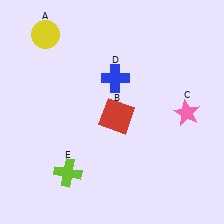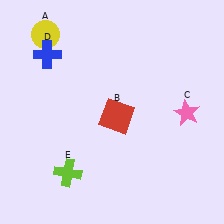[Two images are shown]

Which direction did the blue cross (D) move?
The blue cross (D) moved left.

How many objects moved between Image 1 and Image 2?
1 object moved between the two images.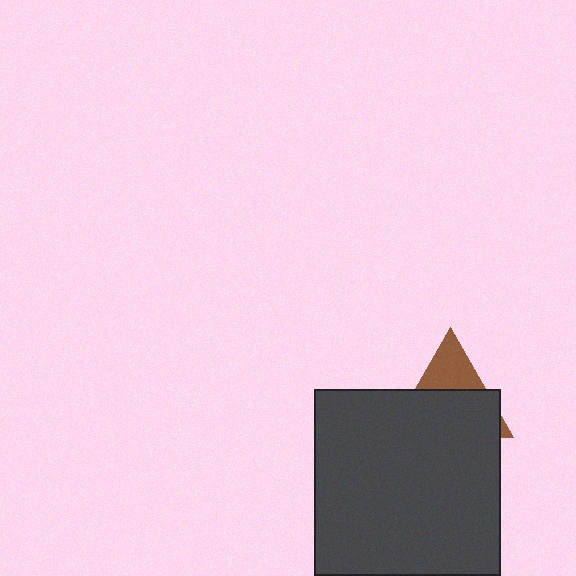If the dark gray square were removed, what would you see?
You would see the complete brown triangle.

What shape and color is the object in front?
The object in front is a dark gray square.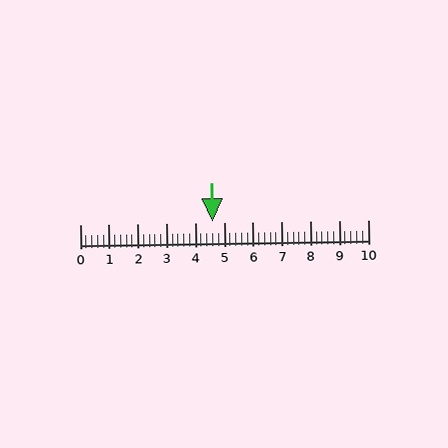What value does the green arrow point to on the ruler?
The green arrow points to approximately 4.6.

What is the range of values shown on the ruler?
The ruler shows values from 0 to 10.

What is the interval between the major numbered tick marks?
The major tick marks are spaced 1 units apart.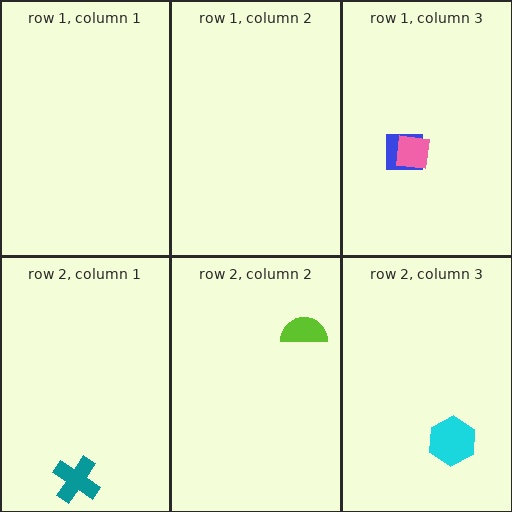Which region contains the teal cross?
The row 2, column 1 region.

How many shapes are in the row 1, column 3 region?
2.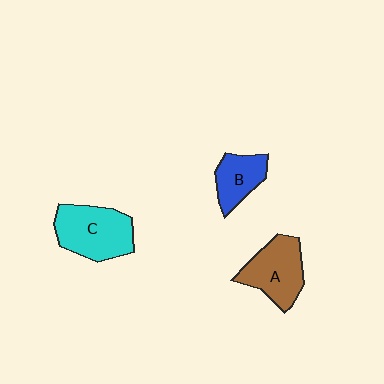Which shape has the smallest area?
Shape B (blue).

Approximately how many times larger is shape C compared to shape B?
Approximately 1.6 times.